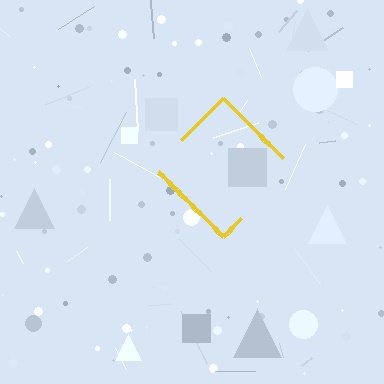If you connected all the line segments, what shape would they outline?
They would outline a diamond.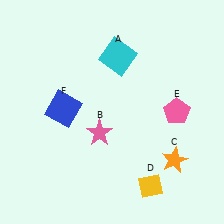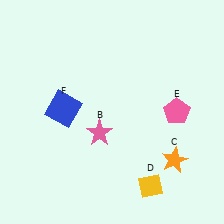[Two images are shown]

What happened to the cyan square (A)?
The cyan square (A) was removed in Image 2. It was in the top-right area of Image 1.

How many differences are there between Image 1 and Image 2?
There is 1 difference between the two images.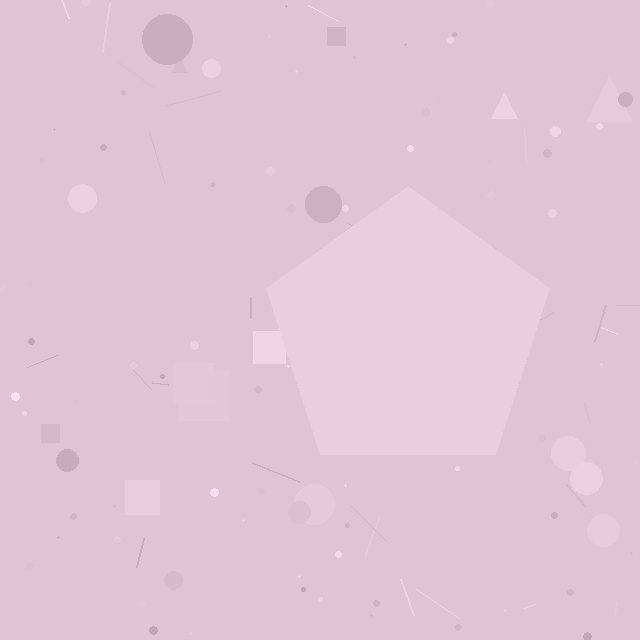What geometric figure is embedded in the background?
A pentagon is embedded in the background.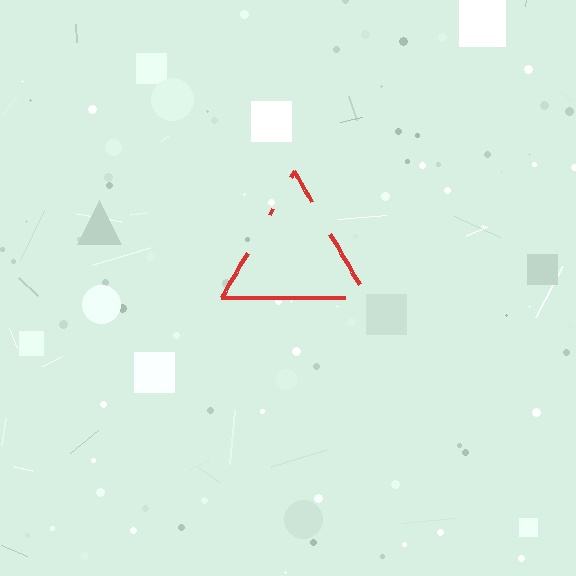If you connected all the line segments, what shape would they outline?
They would outline a triangle.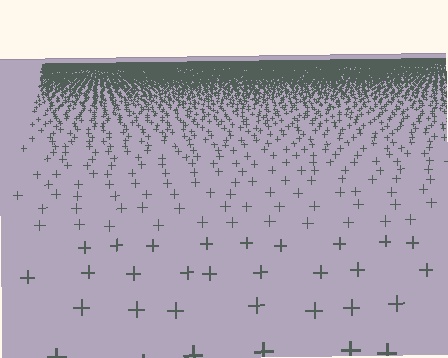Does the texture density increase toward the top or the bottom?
Density increases toward the top.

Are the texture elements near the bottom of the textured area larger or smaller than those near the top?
Larger. Near the bottom, elements are closer to the viewer and appear at a bigger on-screen size.